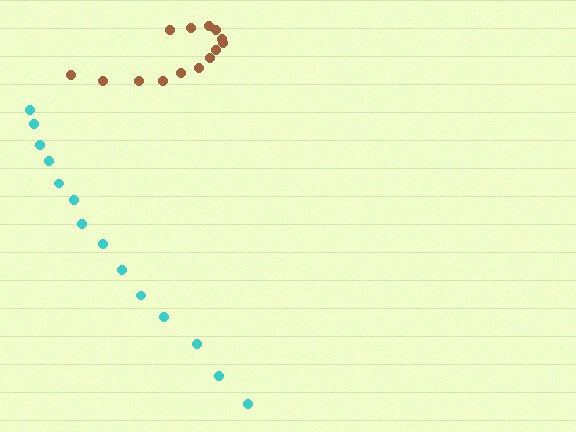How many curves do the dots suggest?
There are 2 distinct paths.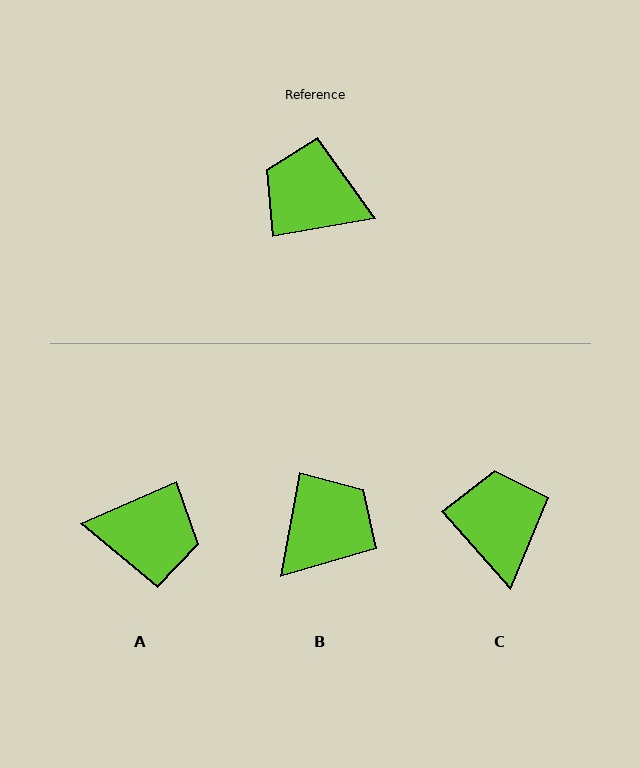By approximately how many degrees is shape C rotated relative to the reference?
Approximately 58 degrees clockwise.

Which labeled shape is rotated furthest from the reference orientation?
A, about 166 degrees away.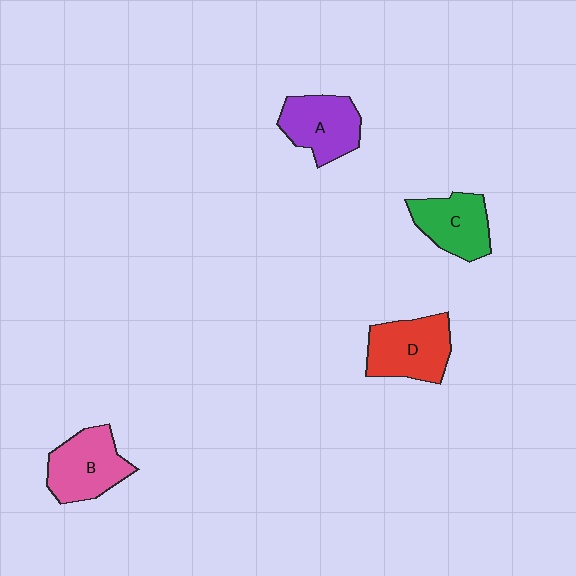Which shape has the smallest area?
Shape C (green).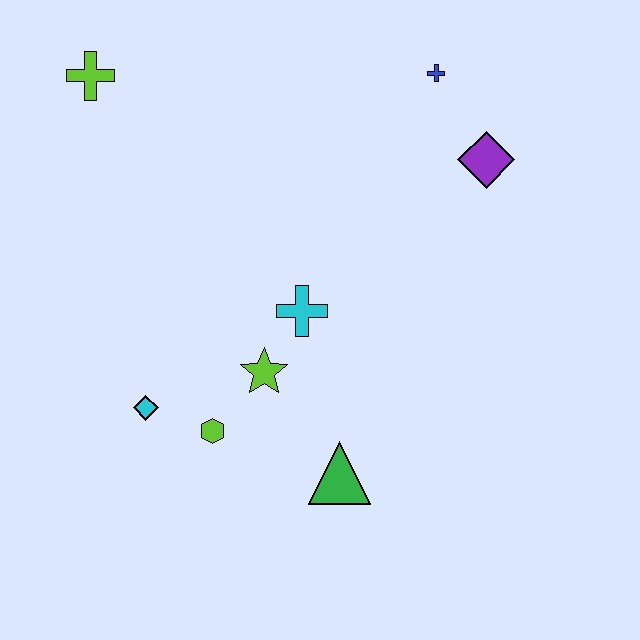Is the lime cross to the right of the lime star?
No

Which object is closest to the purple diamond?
The blue cross is closest to the purple diamond.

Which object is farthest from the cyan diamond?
The blue cross is farthest from the cyan diamond.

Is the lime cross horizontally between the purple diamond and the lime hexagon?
No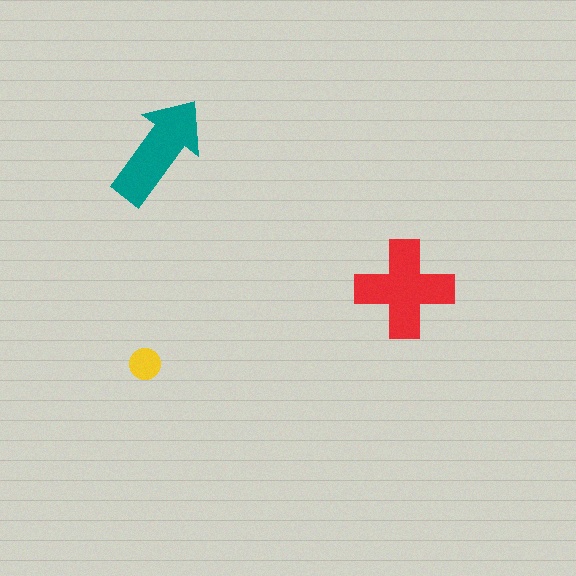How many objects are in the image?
There are 3 objects in the image.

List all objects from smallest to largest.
The yellow circle, the teal arrow, the red cross.